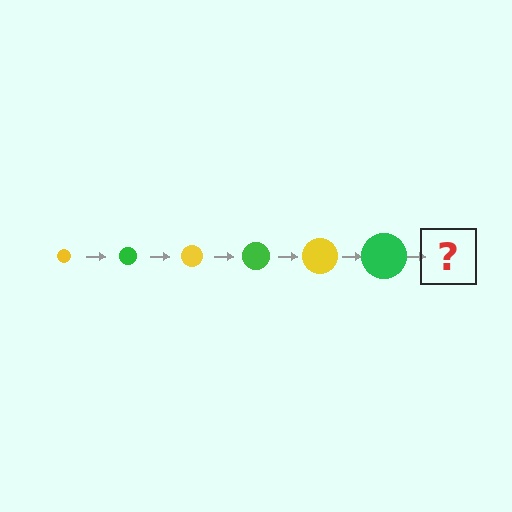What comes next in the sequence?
The next element should be a yellow circle, larger than the previous one.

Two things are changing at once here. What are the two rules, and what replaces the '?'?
The two rules are that the circle grows larger each step and the color cycles through yellow and green. The '?' should be a yellow circle, larger than the previous one.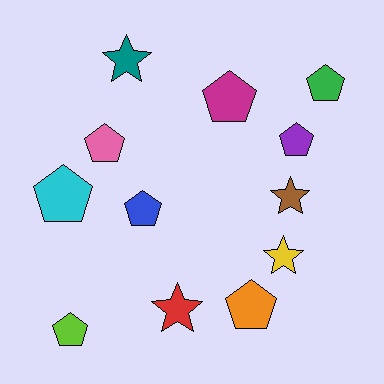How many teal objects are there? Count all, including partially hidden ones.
There is 1 teal object.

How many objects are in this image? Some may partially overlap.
There are 12 objects.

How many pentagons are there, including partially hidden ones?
There are 8 pentagons.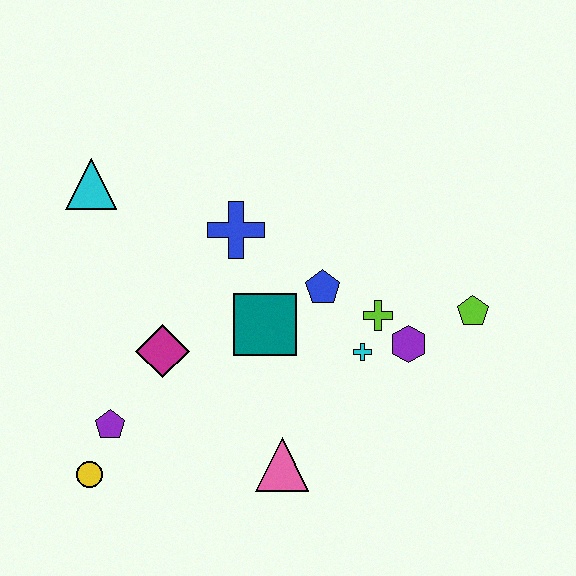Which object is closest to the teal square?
The blue pentagon is closest to the teal square.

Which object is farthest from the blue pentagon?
The yellow circle is farthest from the blue pentagon.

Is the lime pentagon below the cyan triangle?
Yes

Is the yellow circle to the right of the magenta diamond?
No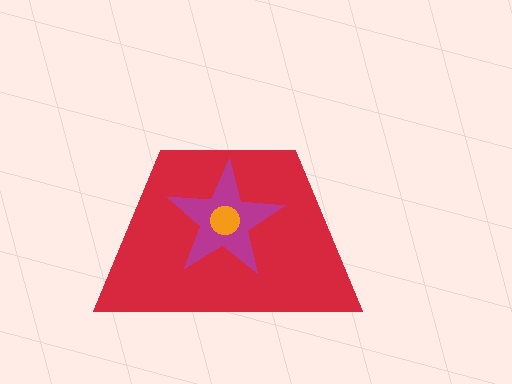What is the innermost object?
The orange circle.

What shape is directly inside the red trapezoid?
The magenta star.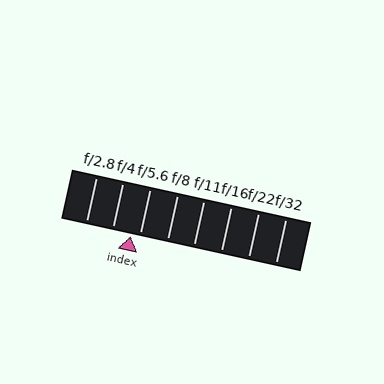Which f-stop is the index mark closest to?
The index mark is closest to f/5.6.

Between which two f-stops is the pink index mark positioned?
The index mark is between f/4 and f/5.6.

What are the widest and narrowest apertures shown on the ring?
The widest aperture shown is f/2.8 and the narrowest is f/32.